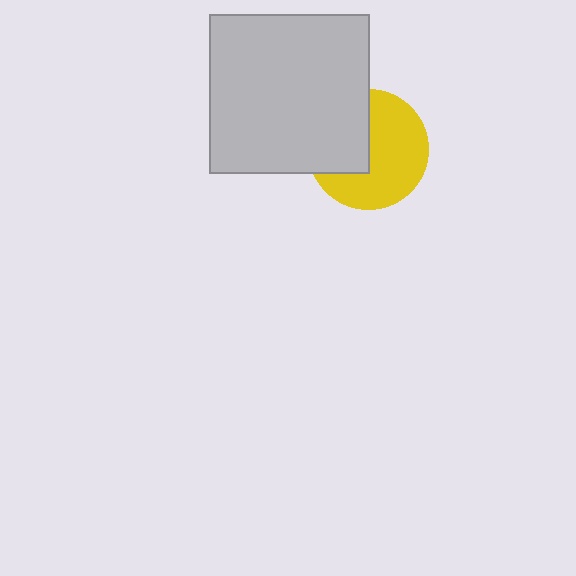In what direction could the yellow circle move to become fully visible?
The yellow circle could move right. That would shift it out from behind the light gray square entirely.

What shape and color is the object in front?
The object in front is a light gray square.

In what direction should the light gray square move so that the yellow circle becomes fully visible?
The light gray square should move left. That is the shortest direction to clear the overlap and leave the yellow circle fully visible.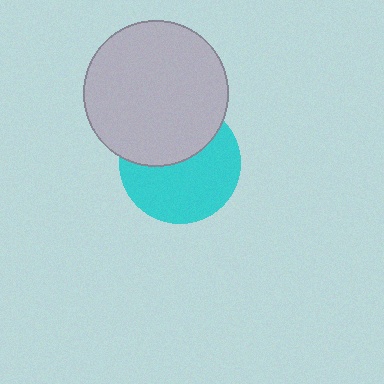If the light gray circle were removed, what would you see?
You would see the complete cyan circle.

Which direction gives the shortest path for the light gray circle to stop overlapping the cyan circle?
Moving up gives the shortest separation.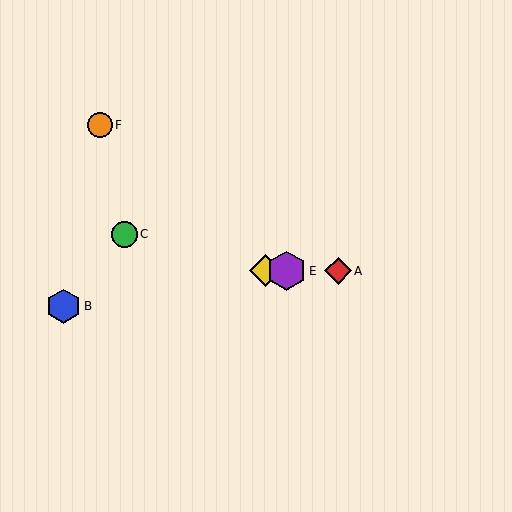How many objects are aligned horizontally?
3 objects (A, D, E) are aligned horizontally.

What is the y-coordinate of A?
Object A is at y≈271.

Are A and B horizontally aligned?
No, A is at y≈271 and B is at y≈306.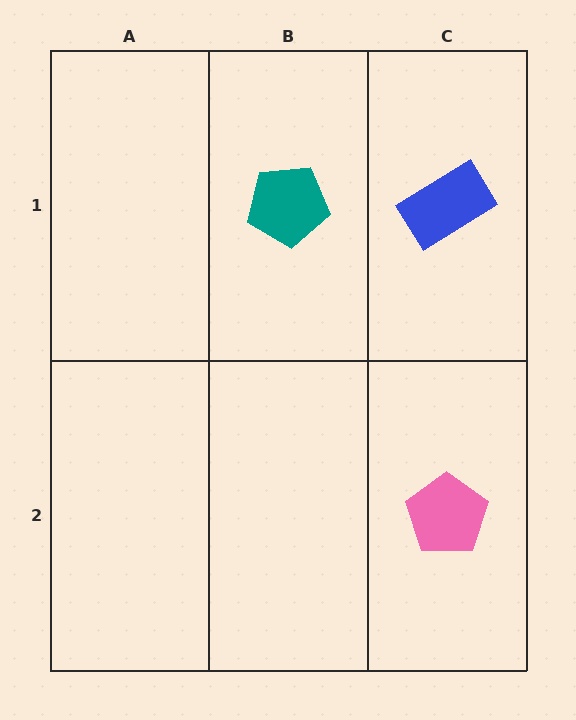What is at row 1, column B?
A teal pentagon.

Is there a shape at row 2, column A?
No, that cell is empty.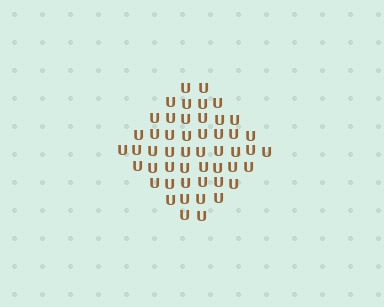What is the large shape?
The large shape is a diamond.